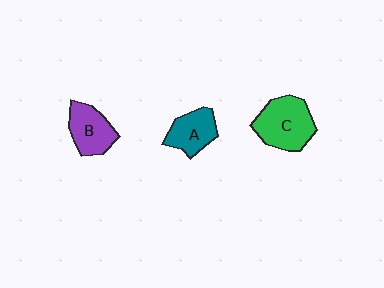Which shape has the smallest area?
Shape A (teal).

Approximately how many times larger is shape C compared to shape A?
Approximately 1.5 times.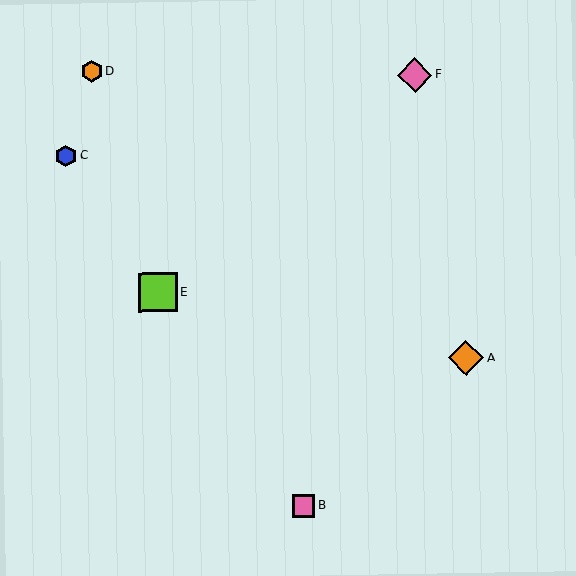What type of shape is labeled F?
Shape F is a pink diamond.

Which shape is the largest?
The lime square (labeled E) is the largest.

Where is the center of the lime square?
The center of the lime square is at (158, 292).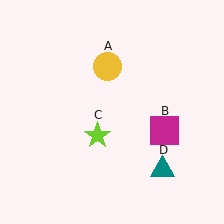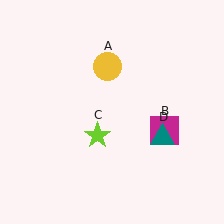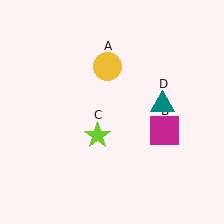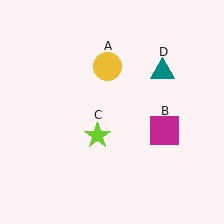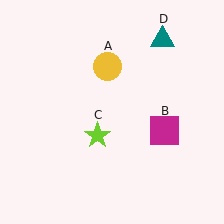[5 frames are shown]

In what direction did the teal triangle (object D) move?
The teal triangle (object D) moved up.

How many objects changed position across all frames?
1 object changed position: teal triangle (object D).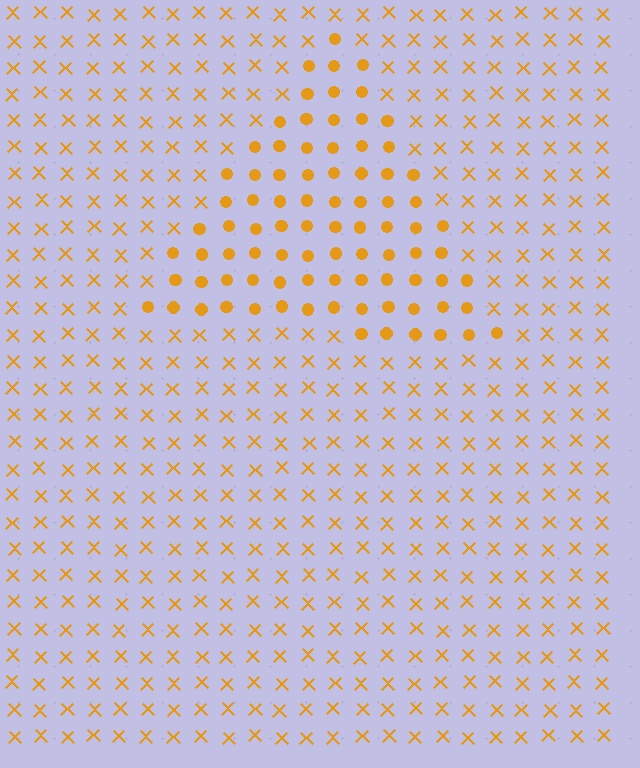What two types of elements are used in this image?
The image uses circles inside the triangle region and X marks outside it.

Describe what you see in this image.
The image is filled with small orange elements arranged in a uniform grid. A triangle-shaped region contains circles, while the surrounding area contains X marks. The boundary is defined purely by the change in element shape.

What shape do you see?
I see a triangle.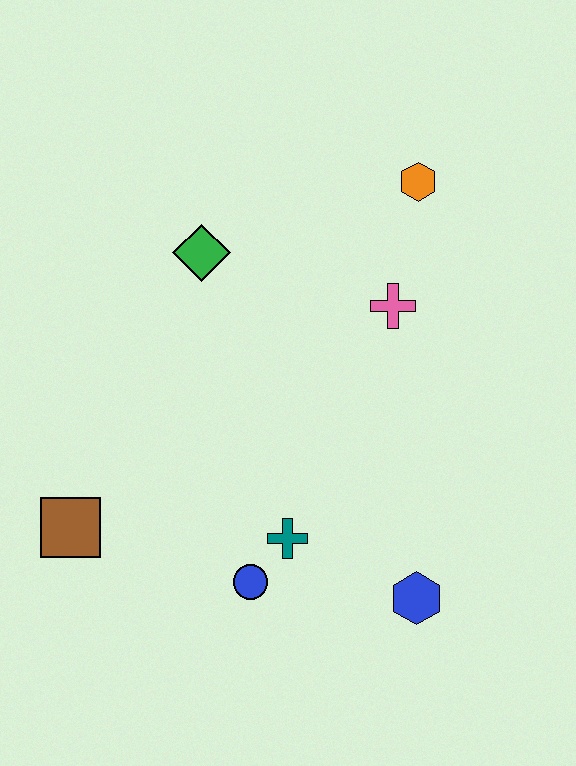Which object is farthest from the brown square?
The orange hexagon is farthest from the brown square.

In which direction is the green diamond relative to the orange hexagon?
The green diamond is to the left of the orange hexagon.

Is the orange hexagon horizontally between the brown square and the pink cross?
No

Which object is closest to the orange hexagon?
The pink cross is closest to the orange hexagon.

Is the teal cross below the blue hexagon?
No